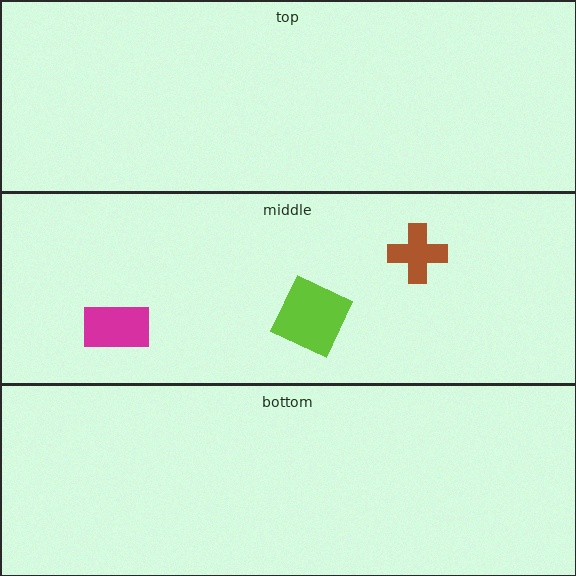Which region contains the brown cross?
The middle region.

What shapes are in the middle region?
The brown cross, the magenta rectangle, the lime square.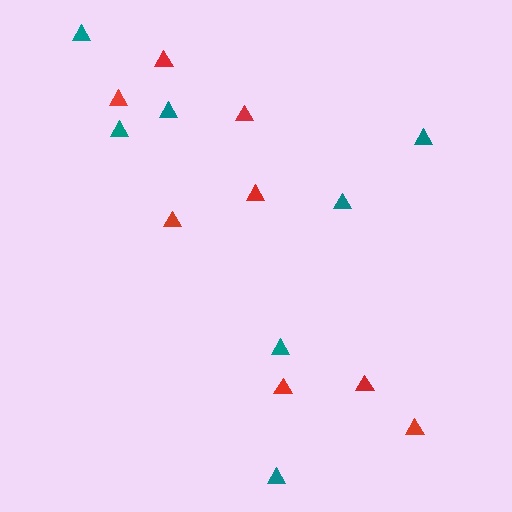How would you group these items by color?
There are 2 groups: one group of red triangles (8) and one group of teal triangles (7).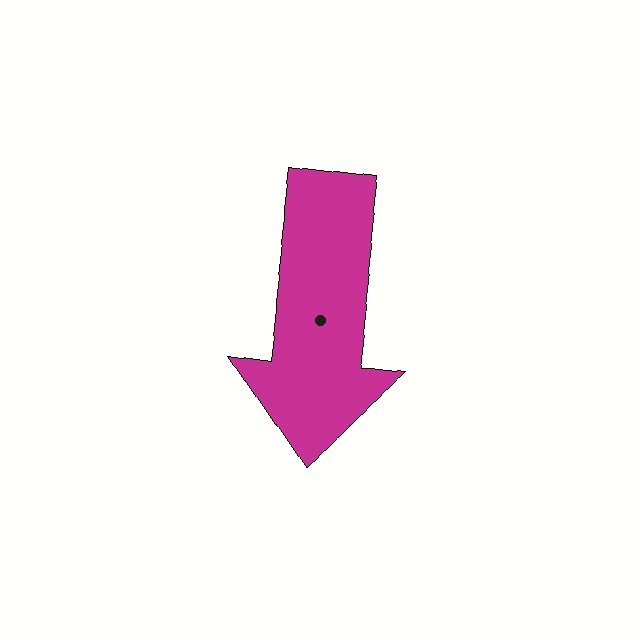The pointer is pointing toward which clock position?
Roughly 6 o'clock.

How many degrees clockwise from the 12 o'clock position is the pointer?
Approximately 187 degrees.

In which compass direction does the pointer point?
South.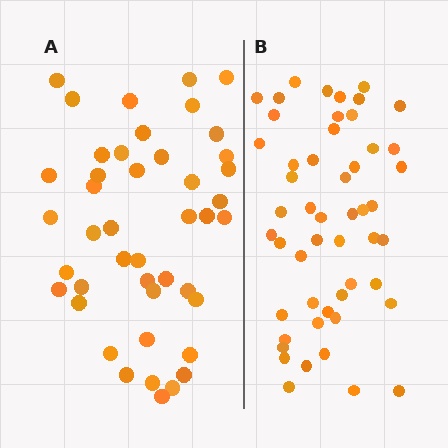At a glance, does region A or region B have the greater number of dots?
Region B (the right region) has more dots.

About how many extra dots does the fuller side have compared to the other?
Region B has roughly 8 or so more dots than region A.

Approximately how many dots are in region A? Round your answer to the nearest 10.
About 40 dots. (The exact count is 44, which rounds to 40.)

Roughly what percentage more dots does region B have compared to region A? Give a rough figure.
About 15% more.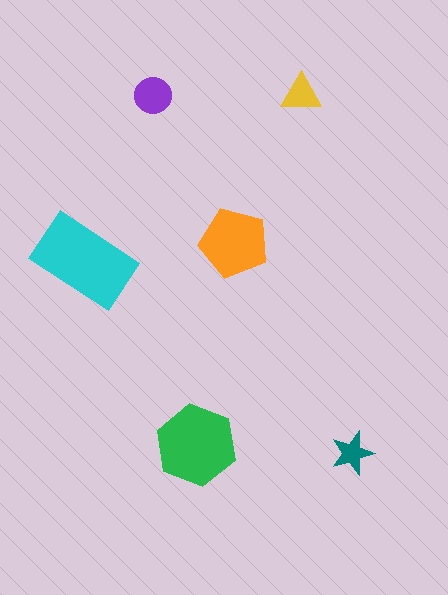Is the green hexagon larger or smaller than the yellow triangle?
Larger.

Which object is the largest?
The cyan rectangle.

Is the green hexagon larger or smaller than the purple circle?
Larger.